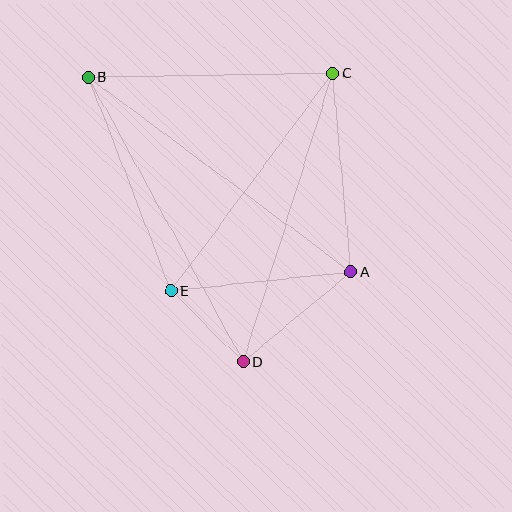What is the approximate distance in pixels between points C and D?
The distance between C and D is approximately 302 pixels.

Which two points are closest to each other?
Points D and E are closest to each other.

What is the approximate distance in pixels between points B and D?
The distance between B and D is approximately 324 pixels.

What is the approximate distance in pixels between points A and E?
The distance between A and E is approximately 181 pixels.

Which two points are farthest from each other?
Points A and B are farthest from each other.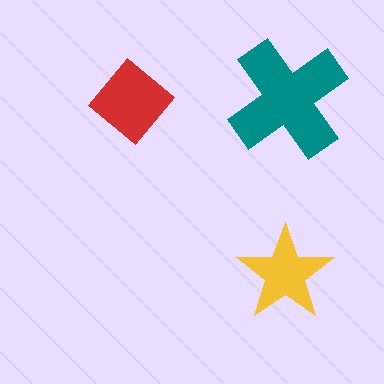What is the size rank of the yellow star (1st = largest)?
3rd.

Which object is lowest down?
The yellow star is bottommost.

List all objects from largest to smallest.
The teal cross, the red diamond, the yellow star.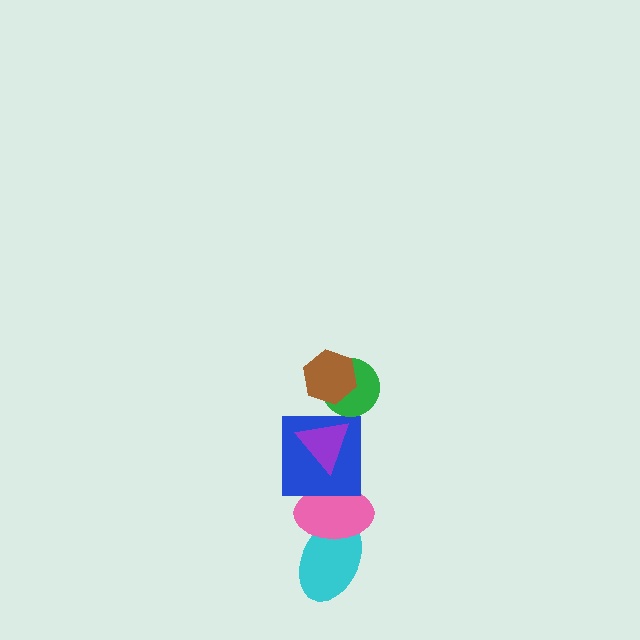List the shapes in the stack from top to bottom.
From top to bottom: the brown hexagon, the green circle, the purple triangle, the blue square, the pink ellipse, the cyan ellipse.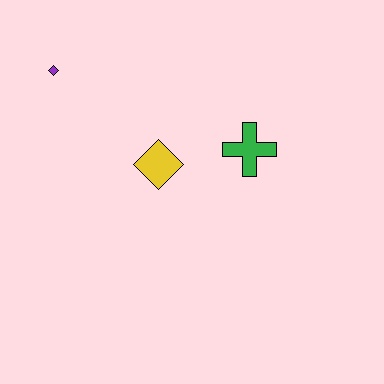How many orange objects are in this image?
There are no orange objects.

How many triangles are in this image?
There are no triangles.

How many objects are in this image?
There are 3 objects.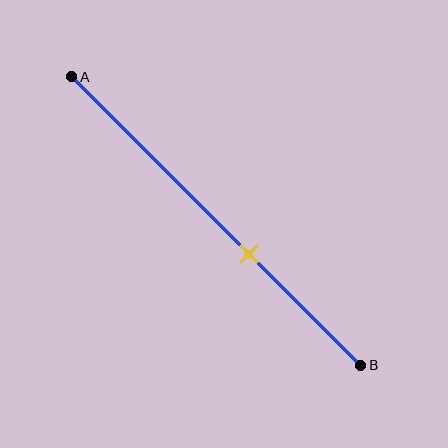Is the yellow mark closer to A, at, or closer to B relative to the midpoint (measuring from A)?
The yellow mark is closer to point B than the midpoint of segment AB.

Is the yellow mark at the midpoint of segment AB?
No, the mark is at about 60% from A, not at the 50% midpoint.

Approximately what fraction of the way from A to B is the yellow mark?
The yellow mark is approximately 60% of the way from A to B.